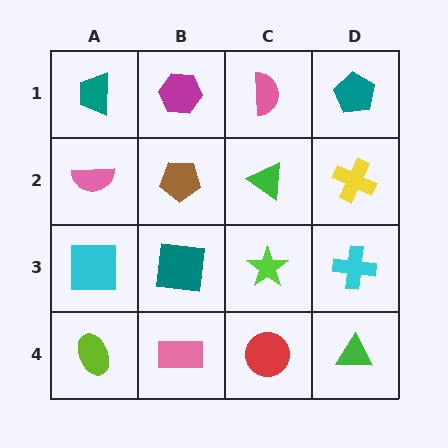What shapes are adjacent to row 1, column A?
A pink semicircle (row 2, column A), a magenta hexagon (row 1, column B).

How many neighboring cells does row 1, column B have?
3.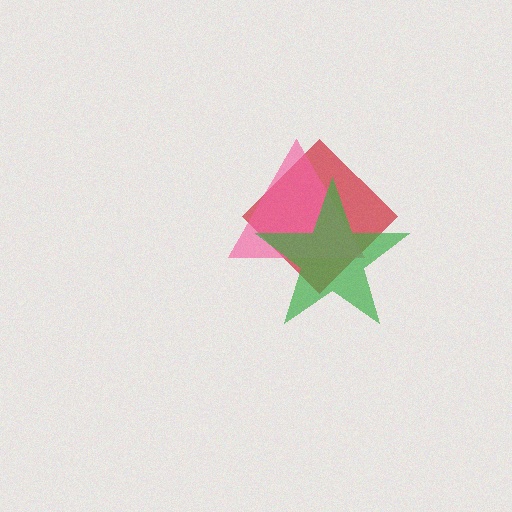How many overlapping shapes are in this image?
There are 3 overlapping shapes in the image.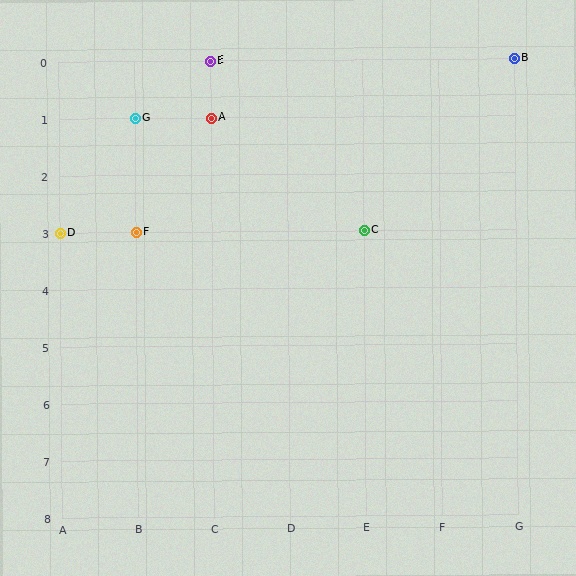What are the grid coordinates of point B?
Point B is at grid coordinates (G, 0).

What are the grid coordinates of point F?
Point F is at grid coordinates (B, 3).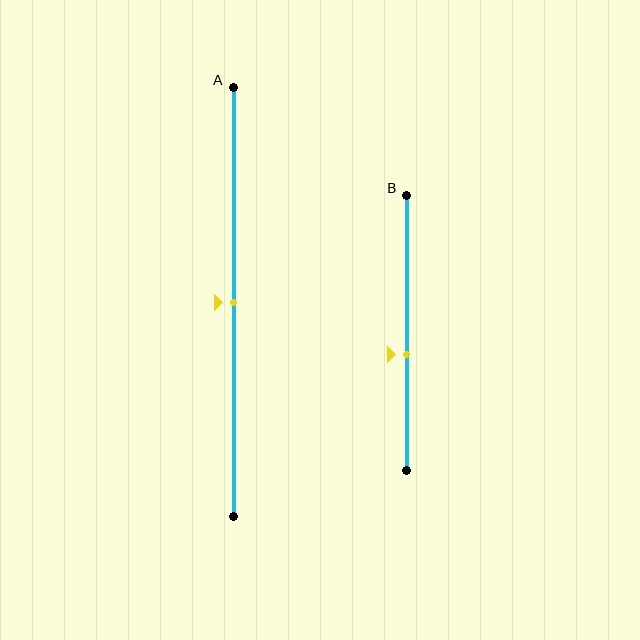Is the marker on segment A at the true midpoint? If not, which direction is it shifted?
Yes, the marker on segment A is at the true midpoint.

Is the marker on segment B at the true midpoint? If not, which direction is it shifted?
No, the marker on segment B is shifted downward by about 8% of the segment length.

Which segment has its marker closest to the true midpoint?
Segment A has its marker closest to the true midpoint.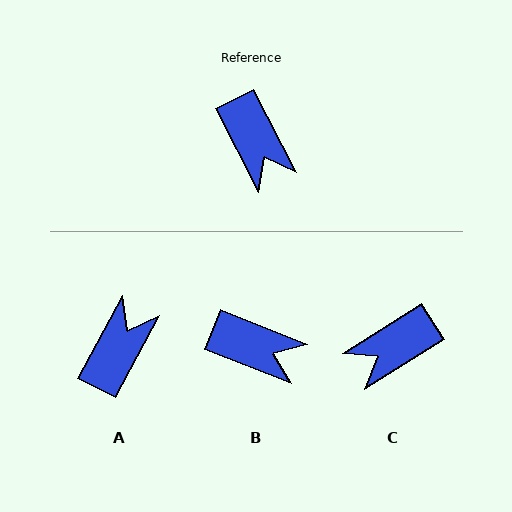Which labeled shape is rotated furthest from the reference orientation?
A, about 125 degrees away.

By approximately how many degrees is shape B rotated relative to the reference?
Approximately 42 degrees counter-clockwise.